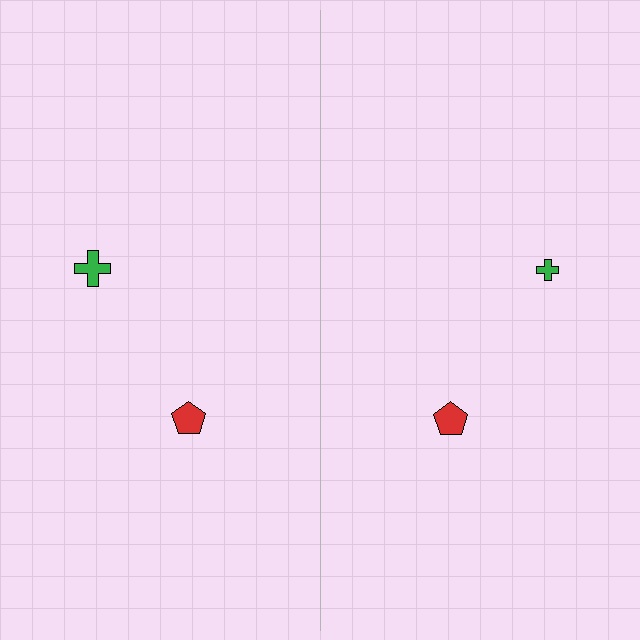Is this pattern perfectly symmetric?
No, the pattern is not perfectly symmetric. The green cross on the right side has a different size than its mirror counterpart.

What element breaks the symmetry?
The green cross on the right side has a different size than its mirror counterpart.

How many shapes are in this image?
There are 4 shapes in this image.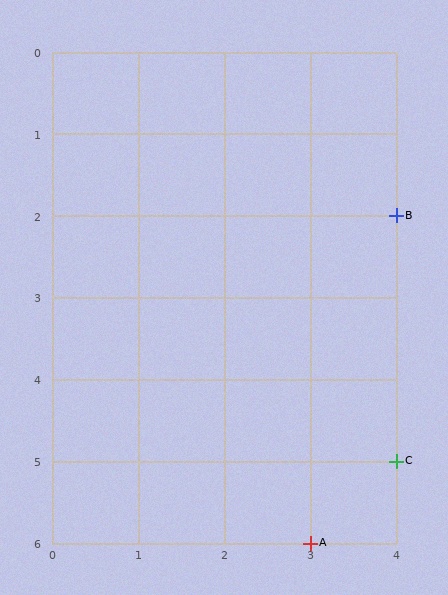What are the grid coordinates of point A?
Point A is at grid coordinates (3, 6).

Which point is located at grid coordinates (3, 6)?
Point A is at (3, 6).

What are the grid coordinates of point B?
Point B is at grid coordinates (4, 2).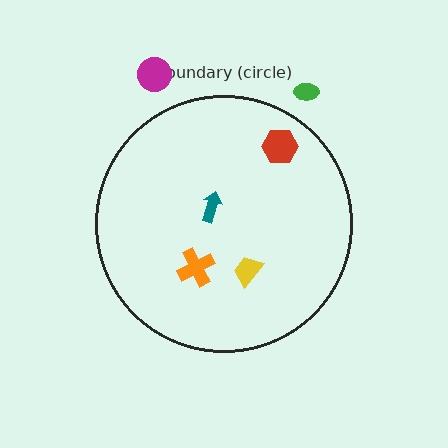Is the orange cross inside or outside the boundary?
Inside.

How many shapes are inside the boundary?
4 inside, 2 outside.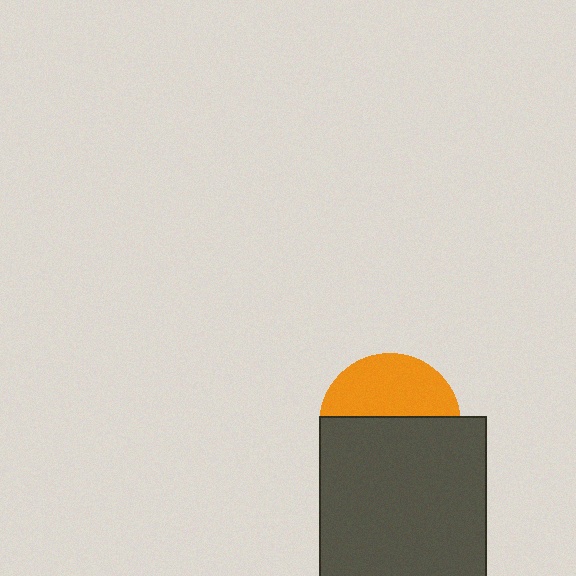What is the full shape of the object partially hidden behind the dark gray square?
The partially hidden object is an orange circle.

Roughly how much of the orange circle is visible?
A small part of it is visible (roughly 42%).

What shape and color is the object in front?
The object in front is a dark gray square.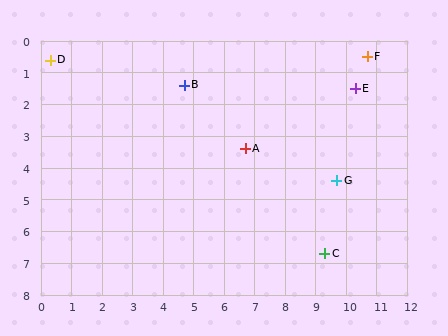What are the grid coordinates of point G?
Point G is at approximately (9.7, 4.4).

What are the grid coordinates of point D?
Point D is at approximately (0.3, 0.6).